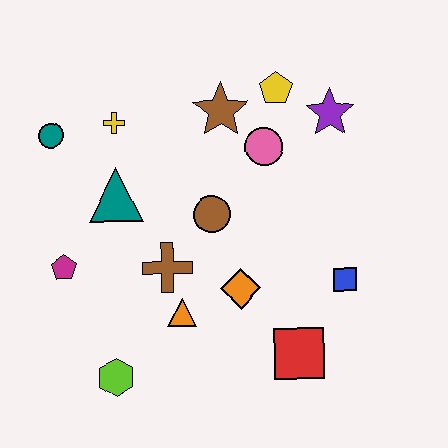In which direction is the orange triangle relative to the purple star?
The orange triangle is below the purple star.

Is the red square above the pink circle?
No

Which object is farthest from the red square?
The teal circle is farthest from the red square.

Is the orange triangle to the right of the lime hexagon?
Yes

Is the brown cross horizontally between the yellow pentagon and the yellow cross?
Yes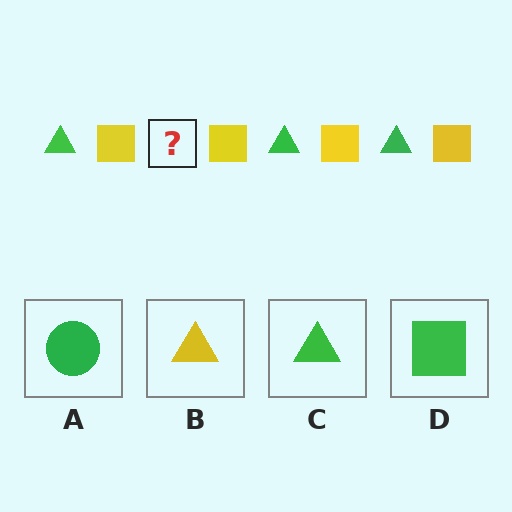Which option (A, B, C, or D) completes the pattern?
C.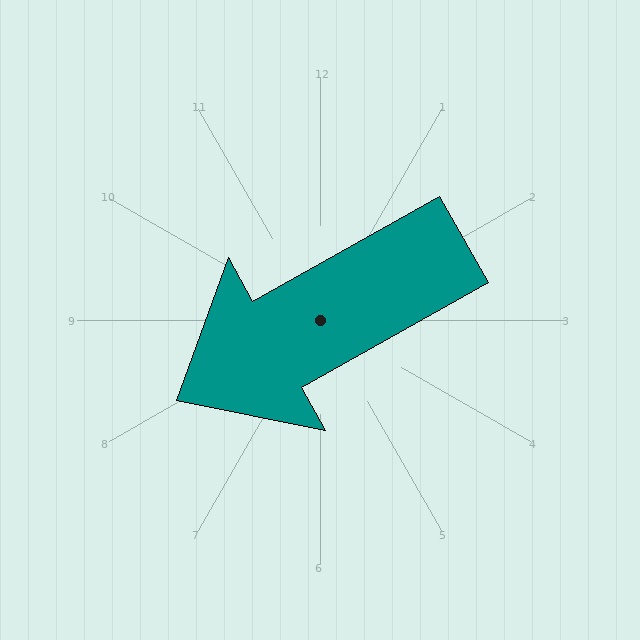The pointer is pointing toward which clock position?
Roughly 8 o'clock.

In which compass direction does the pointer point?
Southwest.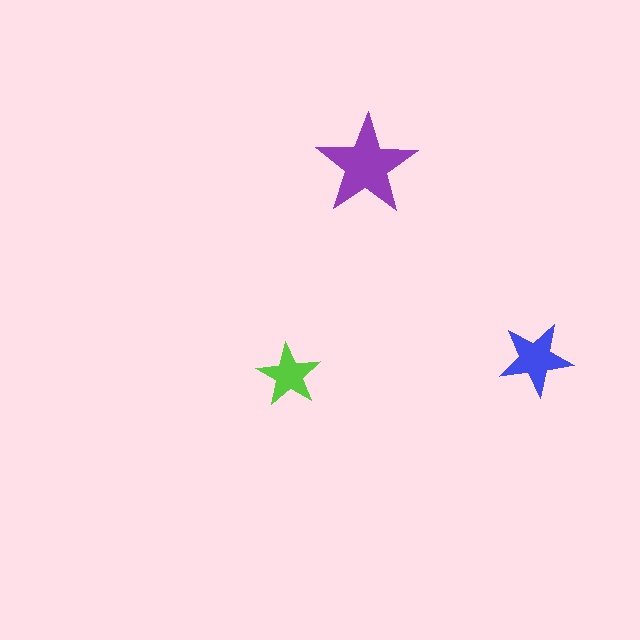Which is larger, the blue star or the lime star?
The blue one.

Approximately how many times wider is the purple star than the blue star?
About 1.5 times wider.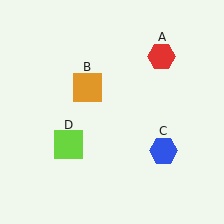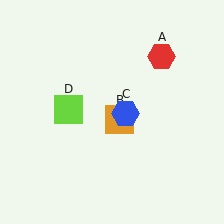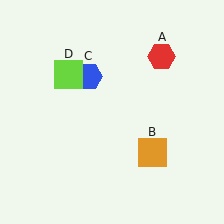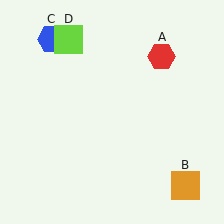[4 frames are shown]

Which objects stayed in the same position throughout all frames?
Red hexagon (object A) remained stationary.